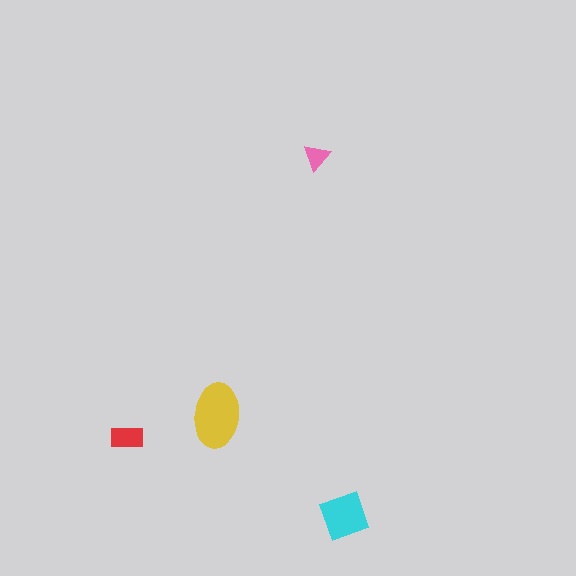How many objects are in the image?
There are 4 objects in the image.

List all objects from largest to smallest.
The yellow ellipse, the cyan diamond, the red rectangle, the pink triangle.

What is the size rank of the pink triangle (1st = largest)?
4th.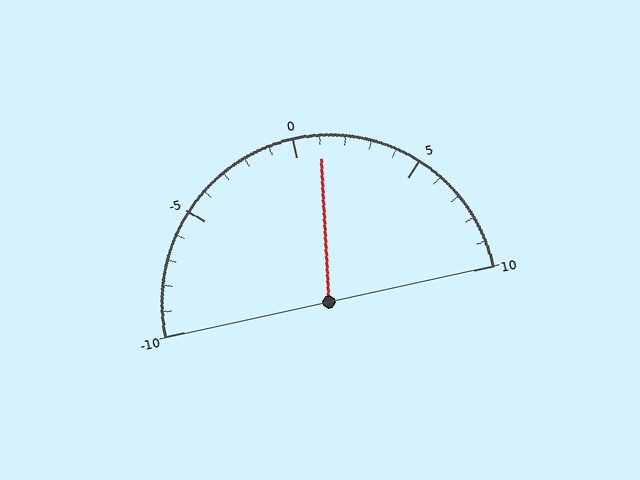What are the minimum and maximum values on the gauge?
The gauge ranges from -10 to 10.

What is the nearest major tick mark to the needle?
The nearest major tick mark is 0.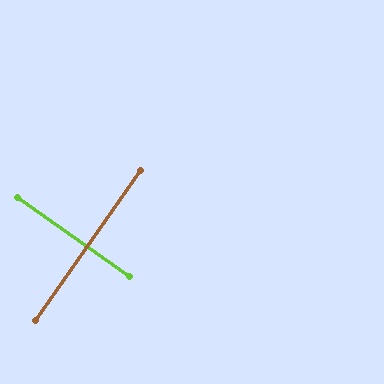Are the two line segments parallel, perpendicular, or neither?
Perpendicular — they meet at approximately 90°.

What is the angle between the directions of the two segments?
Approximately 90 degrees.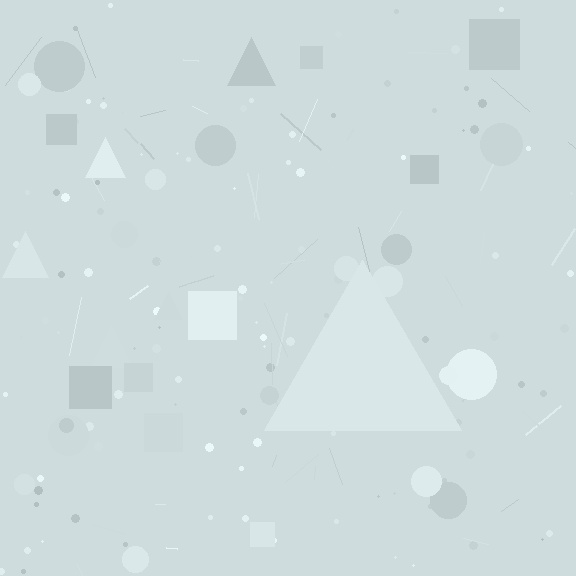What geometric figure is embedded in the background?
A triangle is embedded in the background.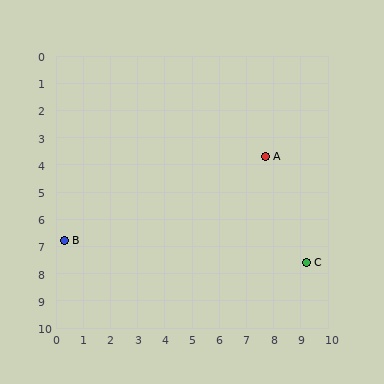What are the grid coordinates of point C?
Point C is at approximately (9.2, 7.6).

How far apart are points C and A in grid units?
Points C and A are about 4.2 grid units apart.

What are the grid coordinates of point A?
Point A is at approximately (7.7, 3.7).